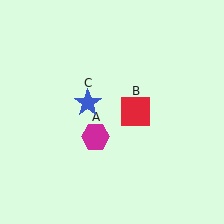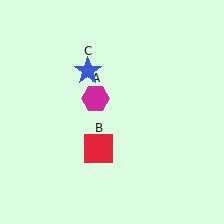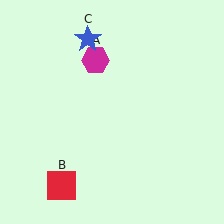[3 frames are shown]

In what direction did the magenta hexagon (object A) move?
The magenta hexagon (object A) moved up.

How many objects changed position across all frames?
3 objects changed position: magenta hexagon (object A), red square (object B), blue star (object C).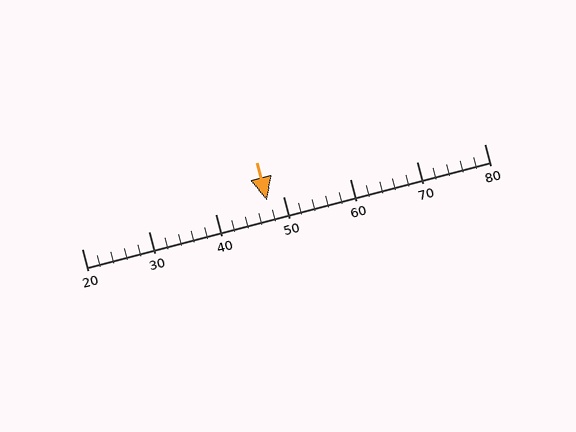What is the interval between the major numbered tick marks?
The major tick marks are spaced 10 units apart.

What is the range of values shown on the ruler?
The ruler shows values from 20 to 80.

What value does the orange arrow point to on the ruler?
The orange arrow points to approximately 48.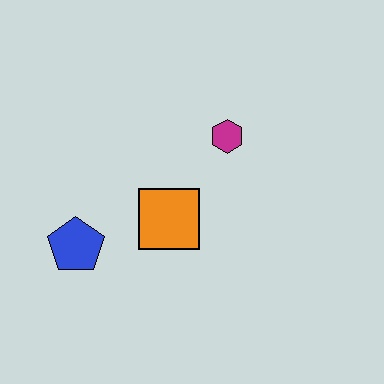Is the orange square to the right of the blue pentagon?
Yes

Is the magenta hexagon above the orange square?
Yes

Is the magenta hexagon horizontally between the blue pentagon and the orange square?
No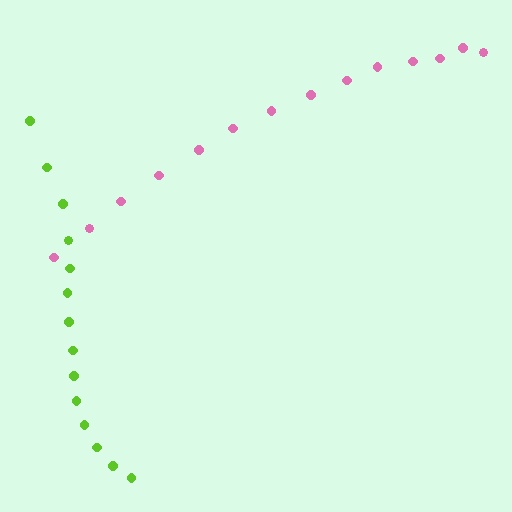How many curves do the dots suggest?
There are 2 distinct paths.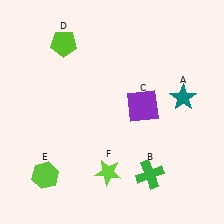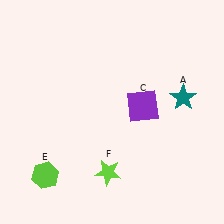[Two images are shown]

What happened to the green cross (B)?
The green cross (B) was removed in Image 2. It was in the bottom-right area of Image 1.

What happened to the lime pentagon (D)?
The lime pentagon (D) was removed in Image 2. It was in the top-left area of Image 1.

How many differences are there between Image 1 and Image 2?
There are 2 differences between the two images.